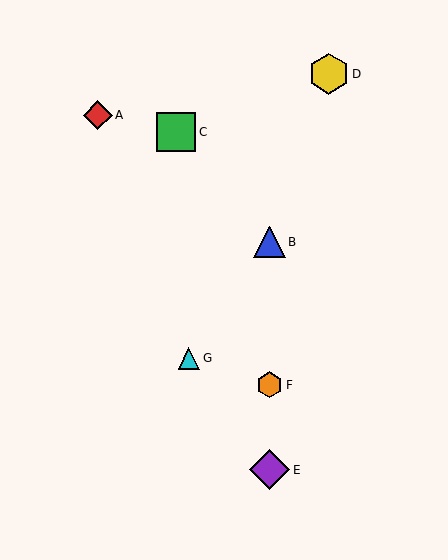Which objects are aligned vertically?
Objects B, E, F are aligned vertically.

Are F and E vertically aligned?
Yes, both are at x≈270.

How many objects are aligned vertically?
3 objects (B, E, F) are aligned vertically.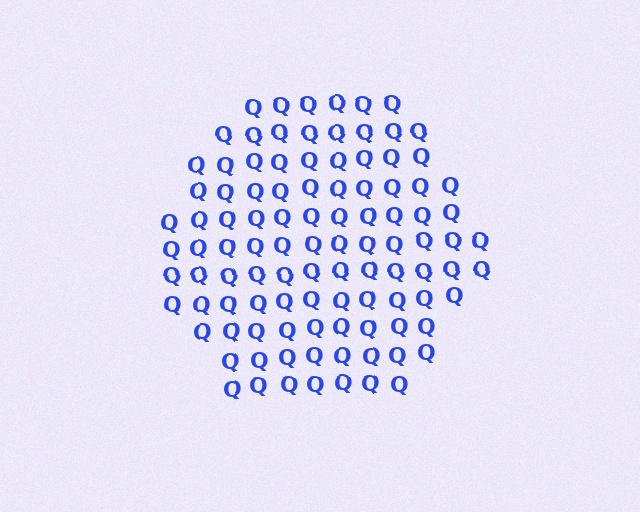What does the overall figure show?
The overall figure shows a hexagon.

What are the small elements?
The small elements are letter Q's.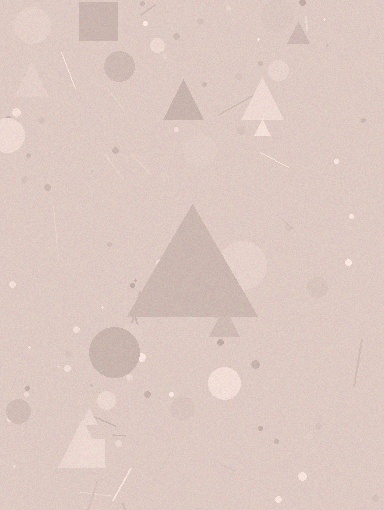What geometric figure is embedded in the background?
A triangle is embedded in the background.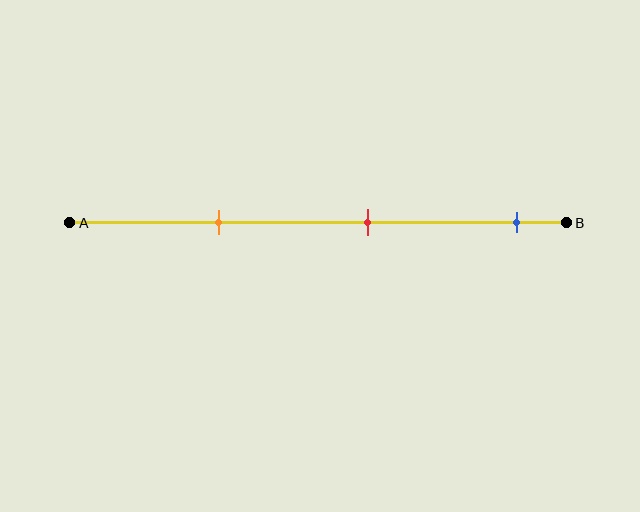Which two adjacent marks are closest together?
The orange and red marks are the closest adjacent pair.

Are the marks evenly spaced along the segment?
Yes, the marks are approximately evenly spaced.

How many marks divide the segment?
There are 3 marks dividing the segment.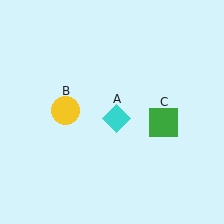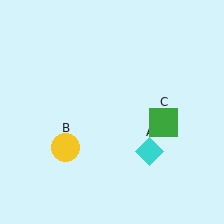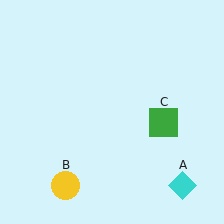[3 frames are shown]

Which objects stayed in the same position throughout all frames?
Green square (object C) remained stationary.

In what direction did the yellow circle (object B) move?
The yellow circle (object B) moved down.